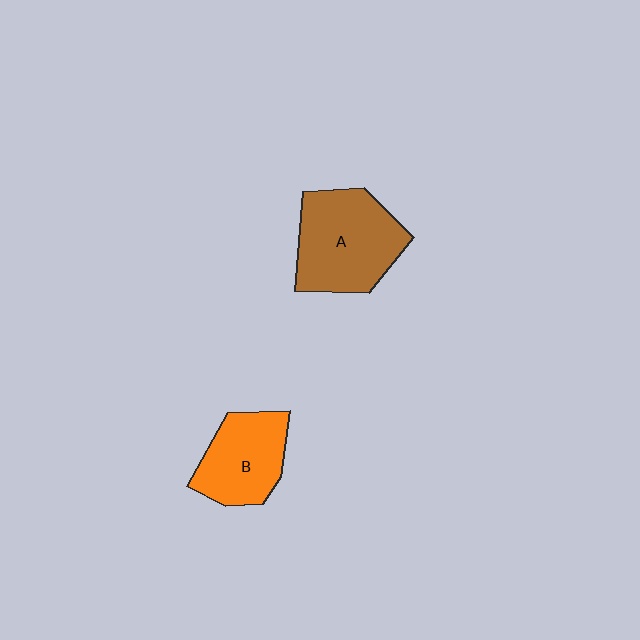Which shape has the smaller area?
Shape B (orange).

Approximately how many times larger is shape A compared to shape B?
Approximately 1.3 times.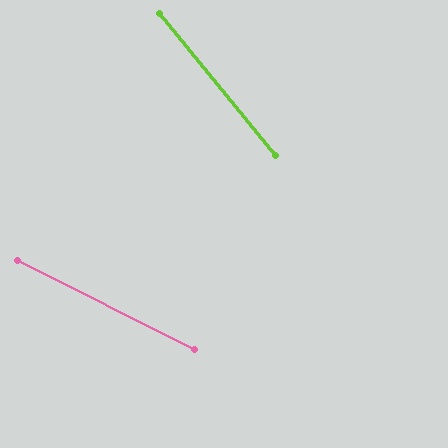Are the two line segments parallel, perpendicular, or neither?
Neither parallel nor perpendicular — they differ by about 24°.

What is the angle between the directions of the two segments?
Approximately 24 degrees.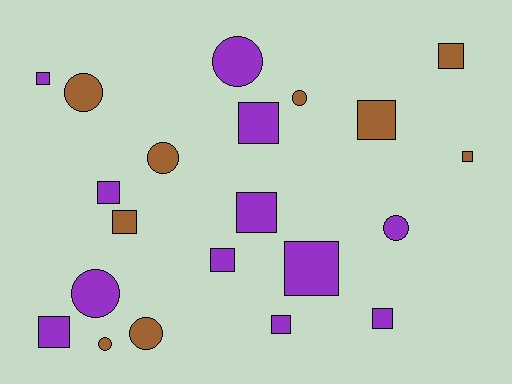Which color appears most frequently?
Purple, with 12 objects.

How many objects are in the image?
There are 21 objects.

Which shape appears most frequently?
Square, with 13 objects.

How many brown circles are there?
There are 5 brown circles.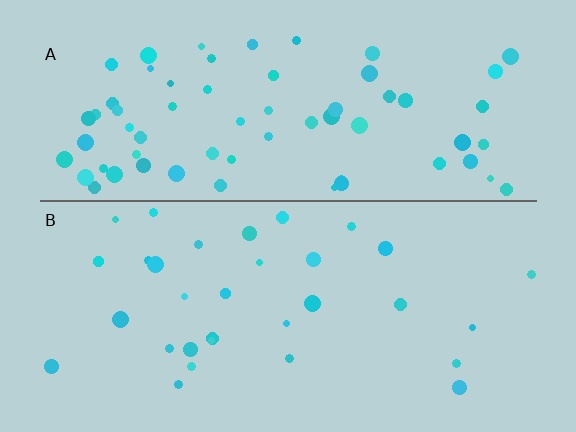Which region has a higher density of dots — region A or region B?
A (the top).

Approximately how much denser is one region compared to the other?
Approximately 2.1× — region A over region B.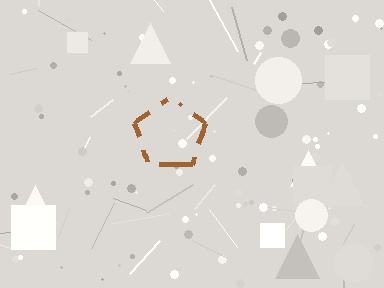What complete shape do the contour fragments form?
The contour fragments form a pentagon.